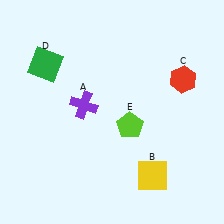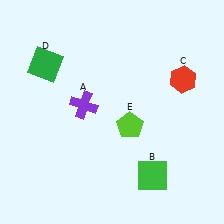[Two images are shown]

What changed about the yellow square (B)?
In Image 1, B is yellow. In Image 2, it changed to green.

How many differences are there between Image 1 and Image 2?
There is 1 difference between the two images.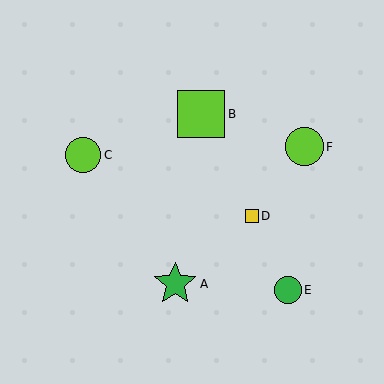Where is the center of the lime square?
The center of the lime square is at (201, 114).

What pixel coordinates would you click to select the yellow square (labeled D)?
Click at (252, 216) to select the yellow square D.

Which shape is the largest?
The lime square (labeled B) is the largest.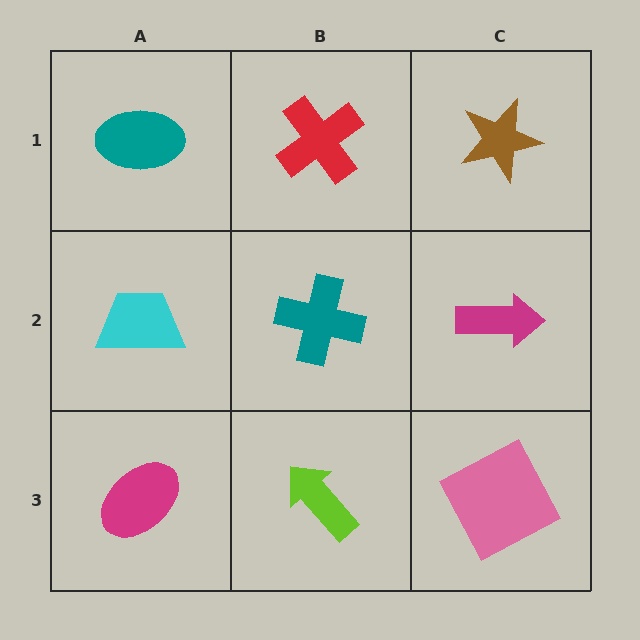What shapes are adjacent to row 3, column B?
A teal cross (row 2, column B), a magenta ellipse (row 3, column A), a pink square (row 3, column C).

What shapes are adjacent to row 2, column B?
A red cross (row 1, column B), a lime arrow (row 3, column B), a cyan trapezoid (row 2, column A), a magenta arrow (row 2, column C).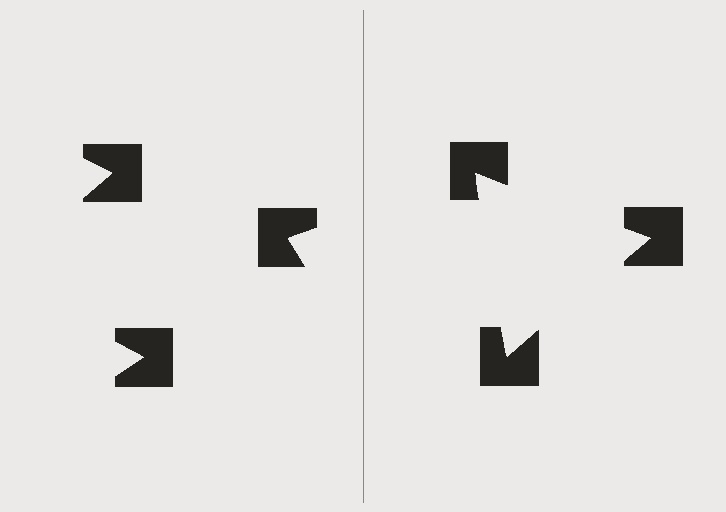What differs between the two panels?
The notched squares are positioned identically on both sides; only the wedge orientations differ. On the right they align to a triangle; on the left they are misaligned.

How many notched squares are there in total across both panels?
6 — 3 on each side.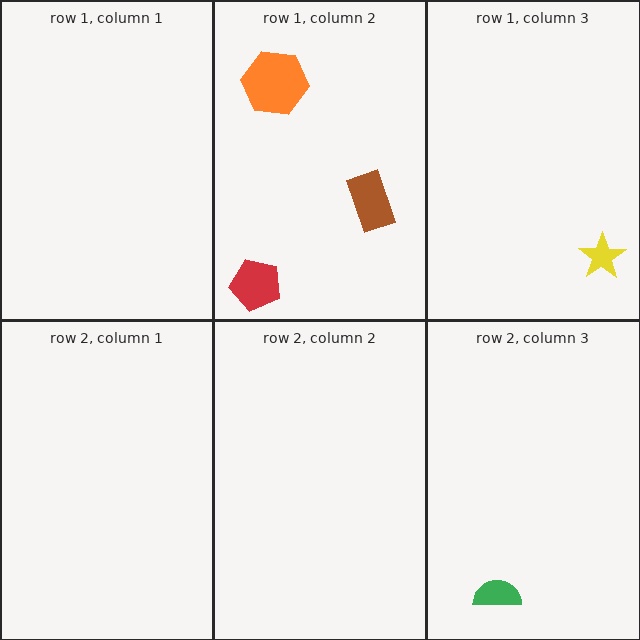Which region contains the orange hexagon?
The row 1, column 2 region.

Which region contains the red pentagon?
The row 1, column 2 region.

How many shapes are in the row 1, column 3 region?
1.